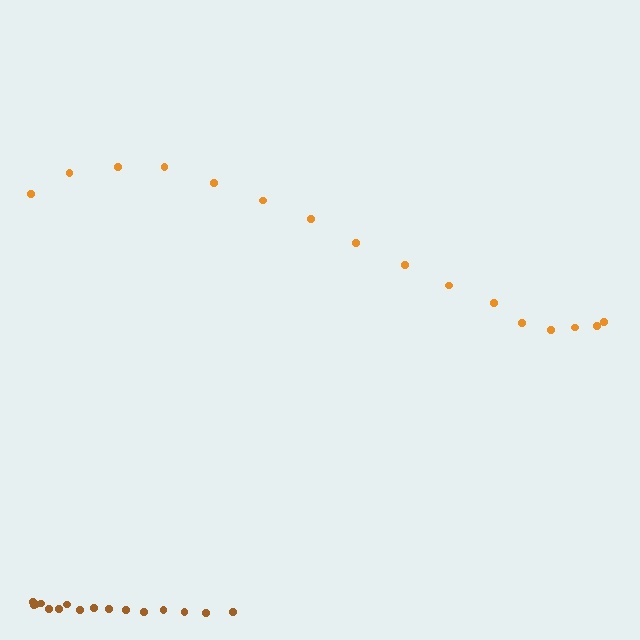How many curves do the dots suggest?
There are 2 distinct paths.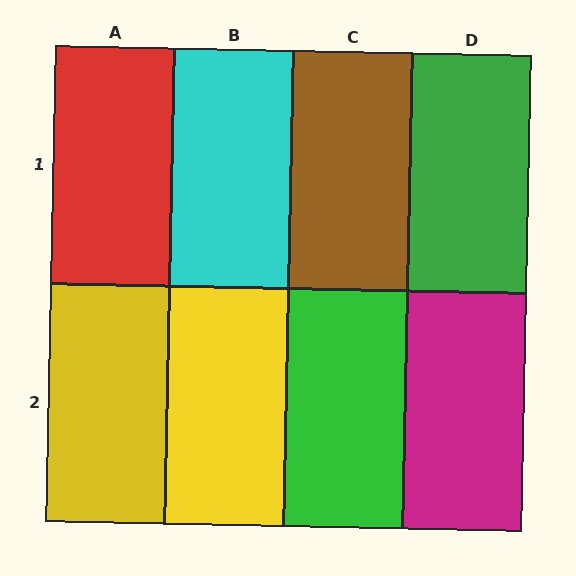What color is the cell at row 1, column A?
Red.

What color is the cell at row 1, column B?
Cyan.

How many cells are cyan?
1 cell is cyan.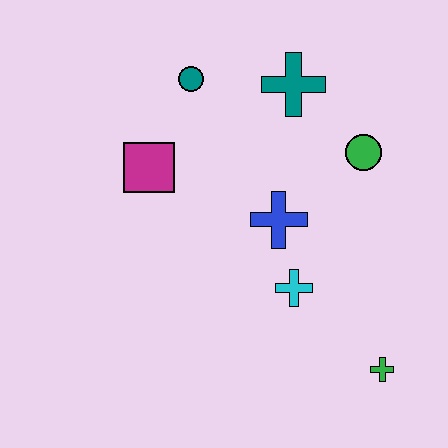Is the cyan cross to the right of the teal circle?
Yes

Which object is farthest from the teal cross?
The green cross is farthest from the teal cross.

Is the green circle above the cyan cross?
Yes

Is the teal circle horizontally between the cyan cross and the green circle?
No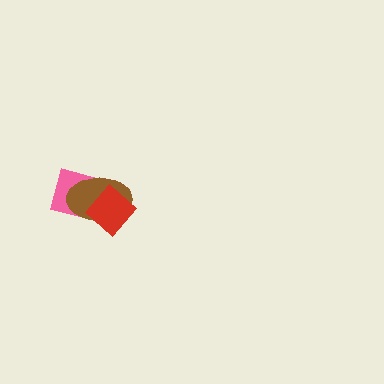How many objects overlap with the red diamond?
2 objects overlap with the red diamond.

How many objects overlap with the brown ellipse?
2 objects overlap with the brown ellipse.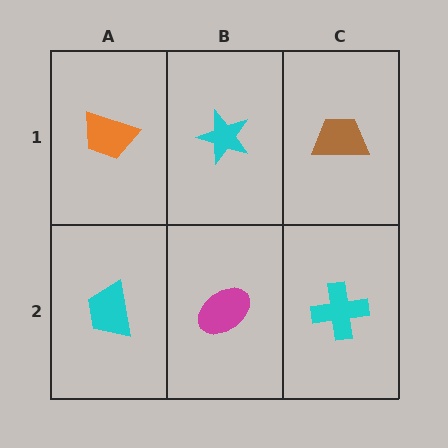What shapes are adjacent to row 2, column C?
A brown trapezoid (row 1, column C), a magenta ellipse (row 2, column B).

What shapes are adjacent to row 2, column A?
An orange trapezoid (row 1, column A), a magenta ellipse (row 2, column B).